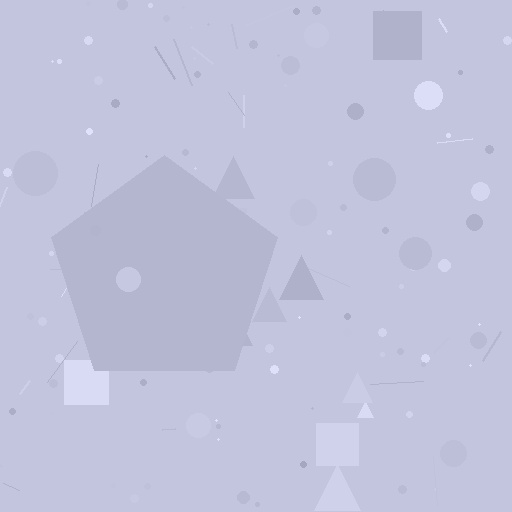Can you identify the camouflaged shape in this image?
The camouflaged shape is a pentagon.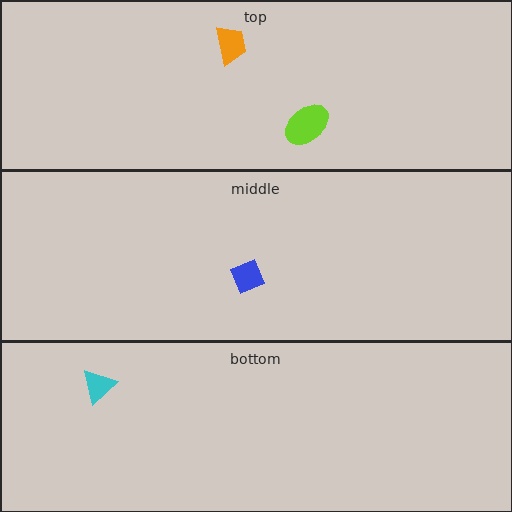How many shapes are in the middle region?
1.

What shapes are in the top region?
The lime ellipse, the orange trapezoid.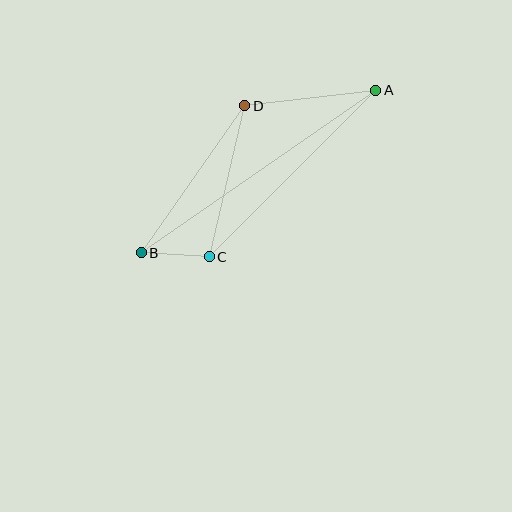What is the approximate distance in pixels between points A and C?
The distance between A and C is approximately 235 pixels.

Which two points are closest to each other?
Points B and C are closest to each other.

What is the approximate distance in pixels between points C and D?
The distance between C and D is approximately 155 pixels.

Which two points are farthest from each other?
Points A and B are farthest from each other.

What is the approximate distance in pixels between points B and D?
The distance between B and D is approximately 180 pixels.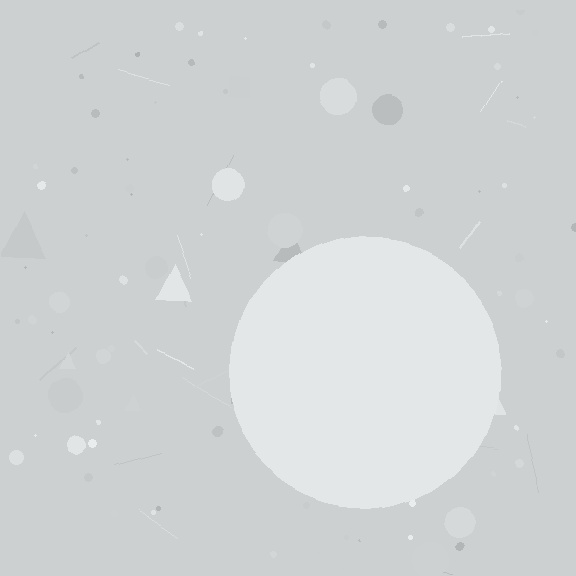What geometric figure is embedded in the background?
A circle is embedded in the background.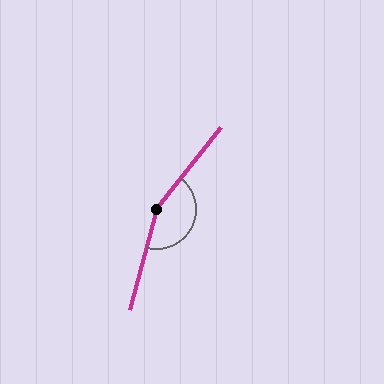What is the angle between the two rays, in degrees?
Approximately 157 degrees.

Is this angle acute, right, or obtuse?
It is obtuse.